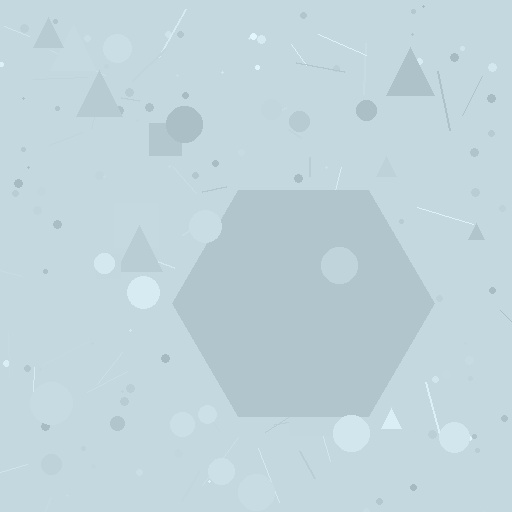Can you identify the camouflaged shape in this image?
The camouflaged shape is a hexagon.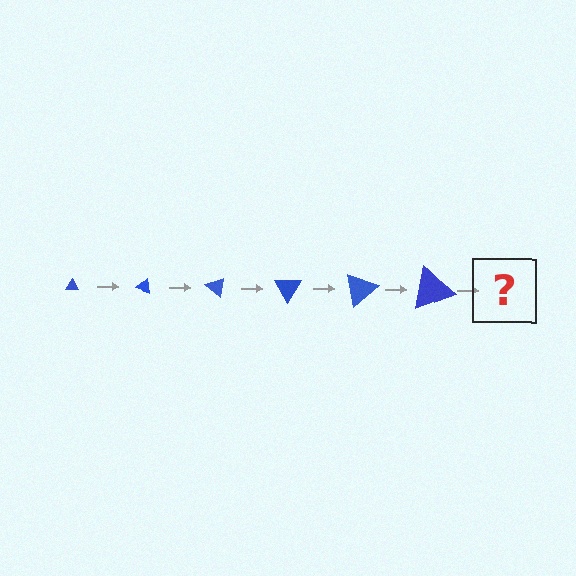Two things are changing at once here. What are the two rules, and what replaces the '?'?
The two rules are that the triangle grows larger each step and it rotates 20 degrees each step. The '?' should be a triangle, larger than the previous one and rotated 120 degrees from the start.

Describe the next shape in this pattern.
It should be a triangle, larger than the previous one and rotated 120 degrees from the start.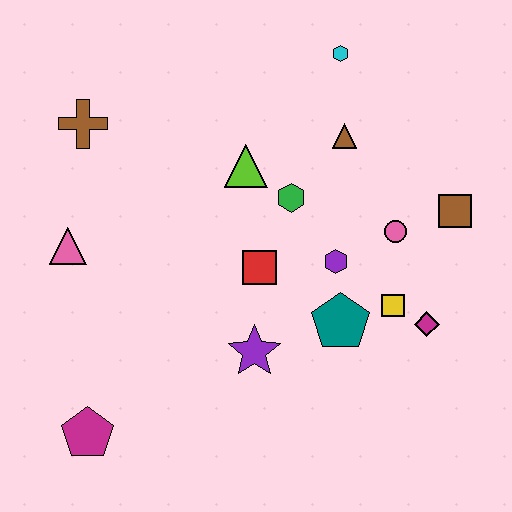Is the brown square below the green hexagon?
Yes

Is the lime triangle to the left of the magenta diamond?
Yes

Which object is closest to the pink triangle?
The brown cross is closest to the pink triangle.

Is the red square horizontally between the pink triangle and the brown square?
Yes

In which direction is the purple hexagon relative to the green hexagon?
The purple hexagon is below the green hexagon.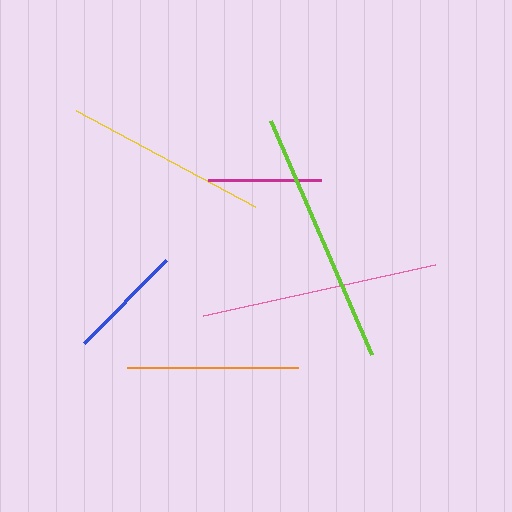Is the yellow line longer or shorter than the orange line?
The yellow line is longer than the orange line.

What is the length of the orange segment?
The orange segment is approximately 171 pixels long.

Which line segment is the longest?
The lime line is the longest at approximately 254 pixels.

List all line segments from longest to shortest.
From longest to shortest: lime, pink, yellow, orange, blue, magenta.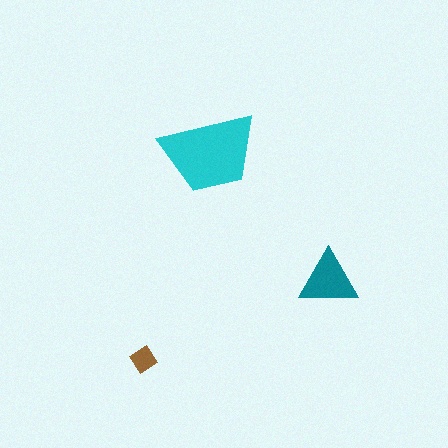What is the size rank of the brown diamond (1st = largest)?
3rd.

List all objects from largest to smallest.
The cyan trapezoid, the teal triangle, the brown diamond.